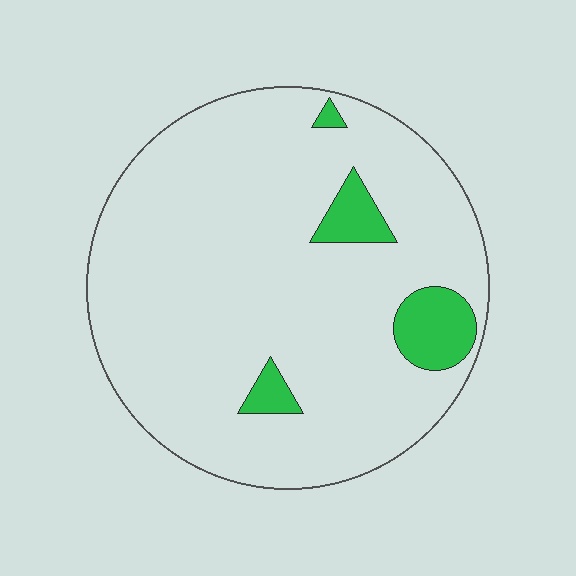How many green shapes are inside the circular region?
4.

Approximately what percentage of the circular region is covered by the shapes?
Approximately 10%.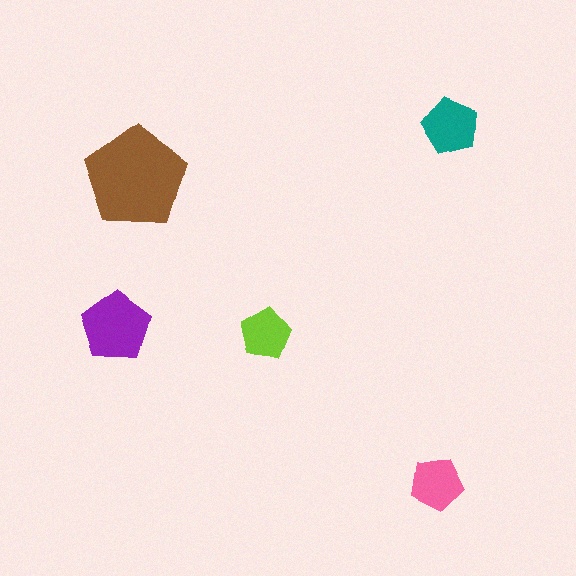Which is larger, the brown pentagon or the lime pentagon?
The brown one.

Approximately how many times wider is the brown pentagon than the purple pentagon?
About 1.5 times wider.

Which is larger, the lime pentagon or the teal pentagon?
The teal one.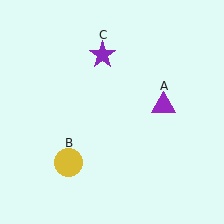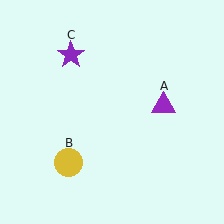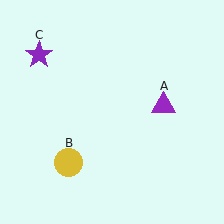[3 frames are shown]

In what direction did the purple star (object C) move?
The purple star (object C) moved left.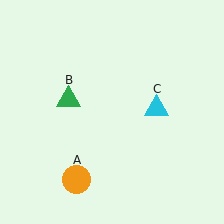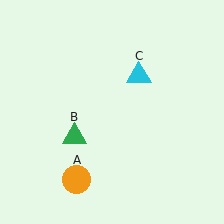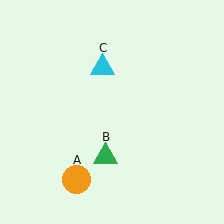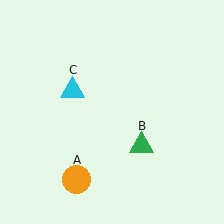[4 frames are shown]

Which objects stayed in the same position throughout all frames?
Orange circle (object A) remained stationary.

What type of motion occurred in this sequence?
The green triangle (object B), cyan triangle (object C) rotated counterclockwise around the center of the scene.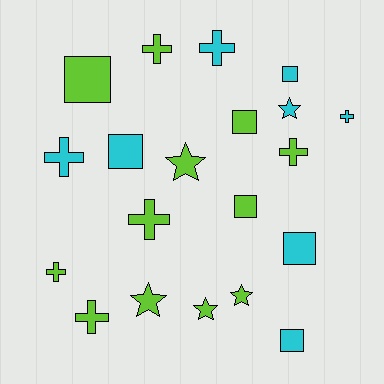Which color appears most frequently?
Lime, with 12 objects.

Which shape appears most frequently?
Cross, with 8 objects.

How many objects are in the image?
There are 20 objects.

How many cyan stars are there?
There is 1 cyan star.